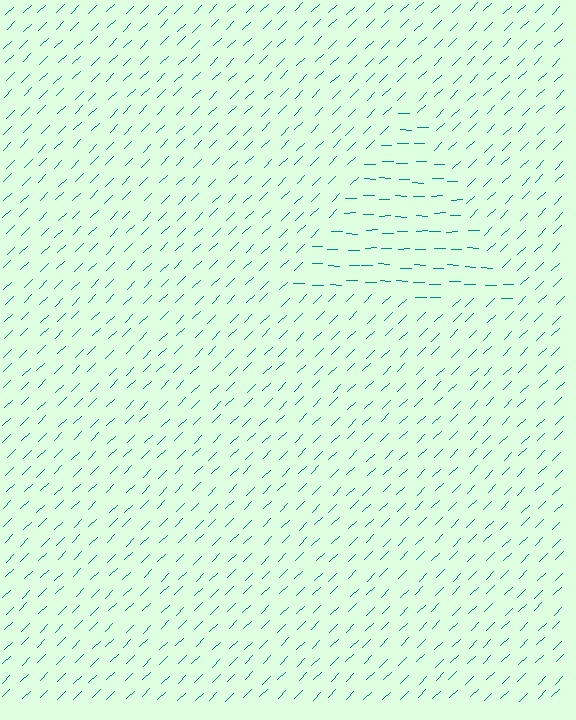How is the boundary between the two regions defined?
The boundary is defined purely by a change in line orientation (approximately 45 degrees difference). All lines are the same color and thickness.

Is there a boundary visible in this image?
Yes, there is a texture boundary formed by a change in line orientation.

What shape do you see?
I see a triangle.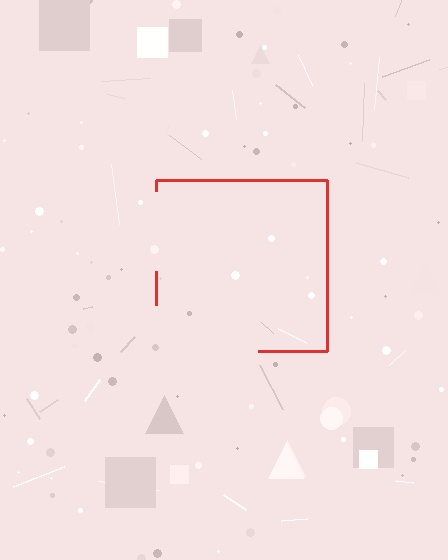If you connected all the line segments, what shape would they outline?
They would outline a square.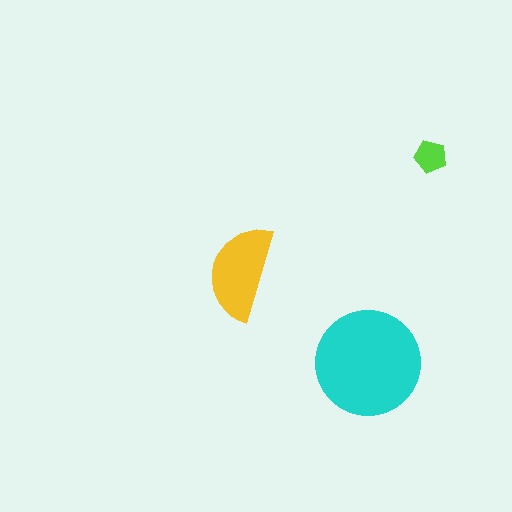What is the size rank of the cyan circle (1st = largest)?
1st.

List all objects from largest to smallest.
The cyan circle, the yellow semicircle, the lime pentagon.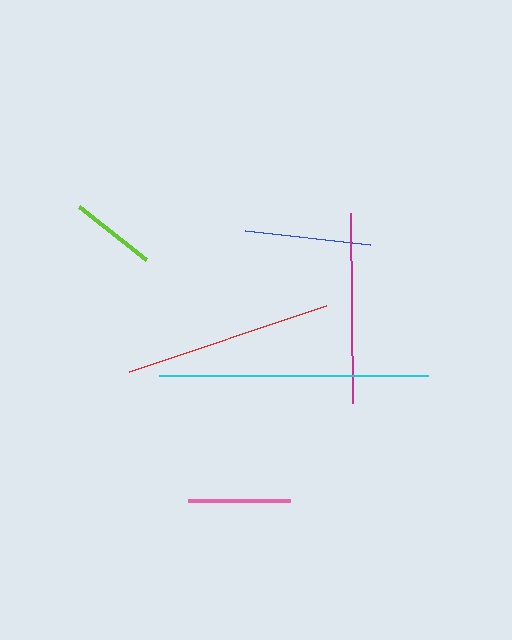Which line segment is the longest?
The cyan line is the longest at approximately 269 pixels.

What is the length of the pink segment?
The pink segment is approximately 102 pixels long.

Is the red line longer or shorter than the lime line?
The red line is longer than the lime line.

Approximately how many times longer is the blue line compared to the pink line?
The blue line is approximately 1.2 times the length of the pink line.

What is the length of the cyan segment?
The cyan segment is approximately 269 pixels long.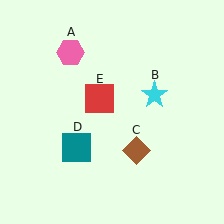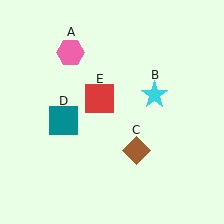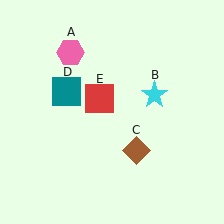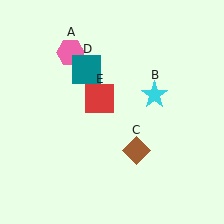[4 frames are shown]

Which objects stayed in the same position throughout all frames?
Pink hexagon (object A) and cyan star (object B) and brown diamond (object C) and red square (object E) remained stationary.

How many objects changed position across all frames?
1 object changed position: teal square (object D).